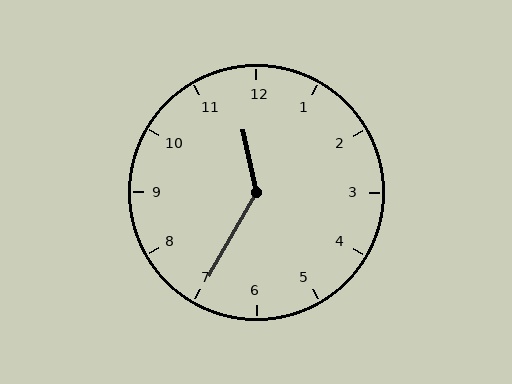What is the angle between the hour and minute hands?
Approximately 138 degrees.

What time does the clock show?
11:35.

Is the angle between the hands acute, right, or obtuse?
It is obtuse.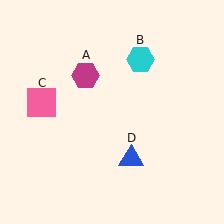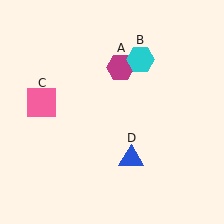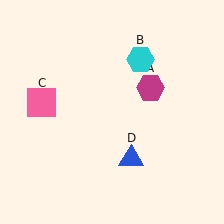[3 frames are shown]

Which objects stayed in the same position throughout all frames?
Cyan hexagon (object B) and pink square (object C) and blue triangle (object D) remained stationary.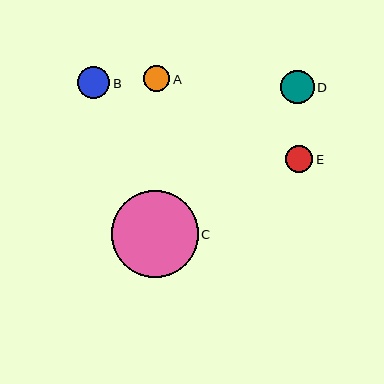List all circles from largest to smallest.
From largest to smallest: C, D, B, E, A.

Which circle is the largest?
Circle C is the largest with a size of approximately 87 pixels.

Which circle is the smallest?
Circle A is the smallest with a size of approximately 26 pixels.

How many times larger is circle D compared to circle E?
Circle D is approximately 1.3 times the size of circle E.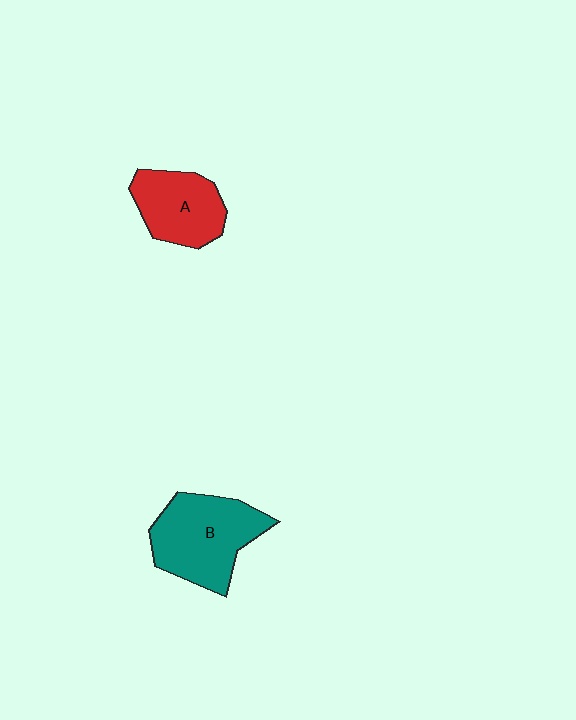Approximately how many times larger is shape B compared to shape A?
Approximately 1.4 times.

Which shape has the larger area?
Shape B (teal).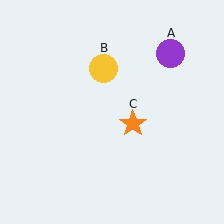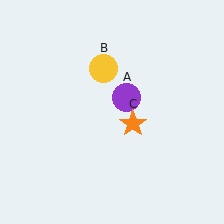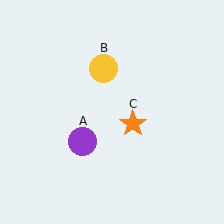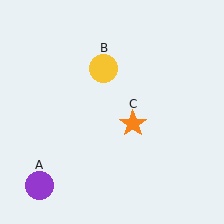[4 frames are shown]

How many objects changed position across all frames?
1 object changed position: purple circle (object A).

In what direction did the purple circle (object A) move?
The purple circle (object A) moved down and to the left.